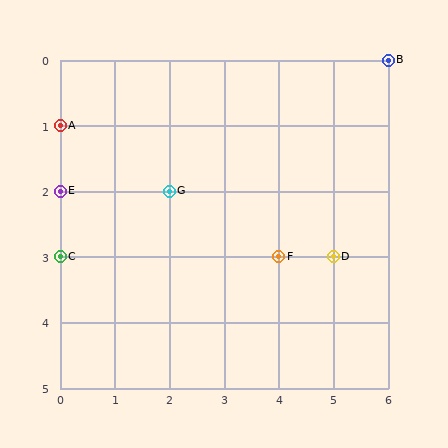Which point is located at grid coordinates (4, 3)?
Point F is at (4, 3).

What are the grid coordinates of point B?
Point B is at grid coordinates (6, 0).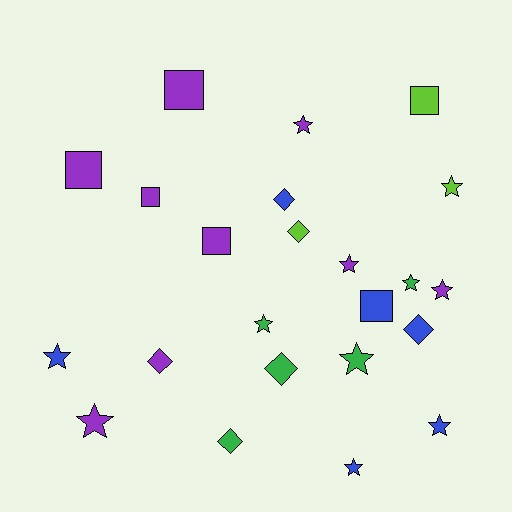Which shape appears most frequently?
Star, with 11 objects.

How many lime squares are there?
There is 1 lime square.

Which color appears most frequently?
Purple, with 9 objects.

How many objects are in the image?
There are 23 objects.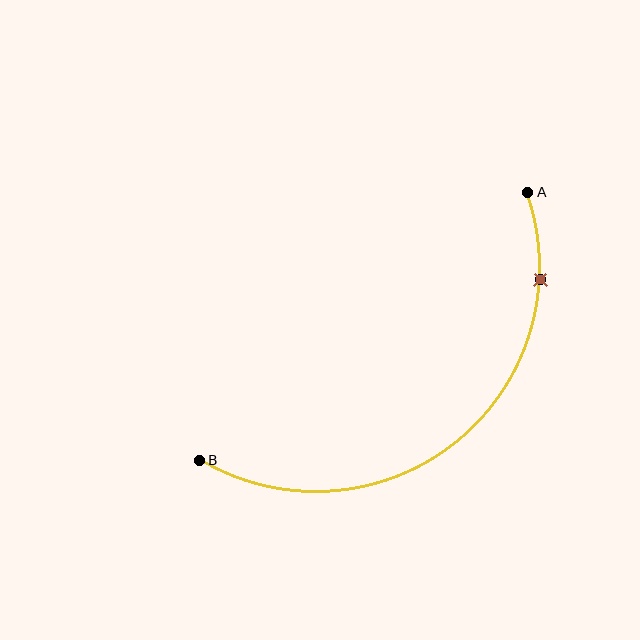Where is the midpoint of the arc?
The arc midpoint is the point on the curve farthest from the straight line joining A and B. It sits below and to the right of that line.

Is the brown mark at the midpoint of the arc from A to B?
No. The brown mark lies on the arc but is closer to endpoint A. The arc midpoint would be at the point on the curve equidistant along the arc from both A and B.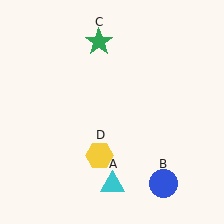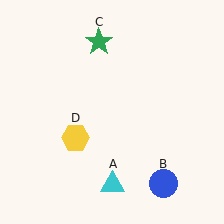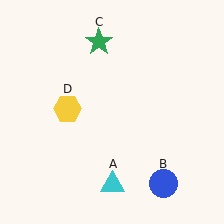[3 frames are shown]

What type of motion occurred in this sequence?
The yellow hexagon (object D) rotated clockwise around the center of the scene.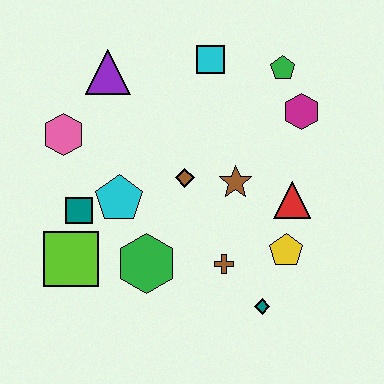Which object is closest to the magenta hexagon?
The green pentagon is closest to the magenta hexagon.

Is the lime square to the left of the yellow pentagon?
Yes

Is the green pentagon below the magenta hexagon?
No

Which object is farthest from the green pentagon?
The lime square is farthest from the green pentagon.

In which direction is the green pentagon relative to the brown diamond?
The green pentagon is above the brown diamond.